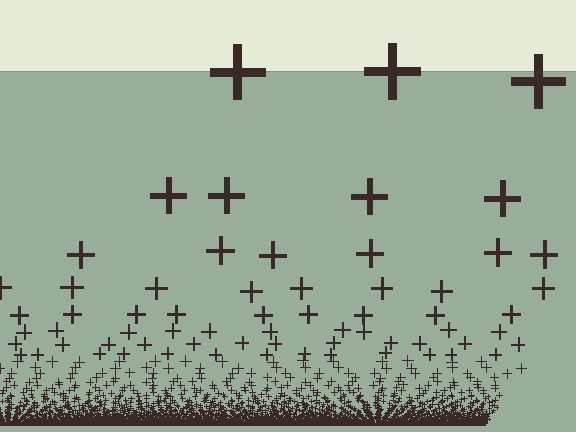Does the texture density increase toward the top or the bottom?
Density increases toward the bottom.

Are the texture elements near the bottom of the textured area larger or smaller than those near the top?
Smaller. The gradient is inverted — elements near the bottom are smaller and denser.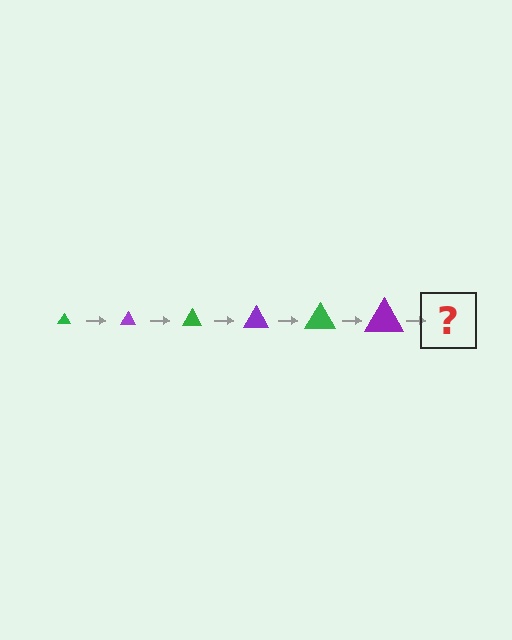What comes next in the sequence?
The next element should be a green triangle, larger than the previous one.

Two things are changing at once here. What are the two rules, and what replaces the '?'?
The two rules are that the triangle grows larger each step and the color cycles through green and purple. The '?' should be a green triangle, larger than the previous one.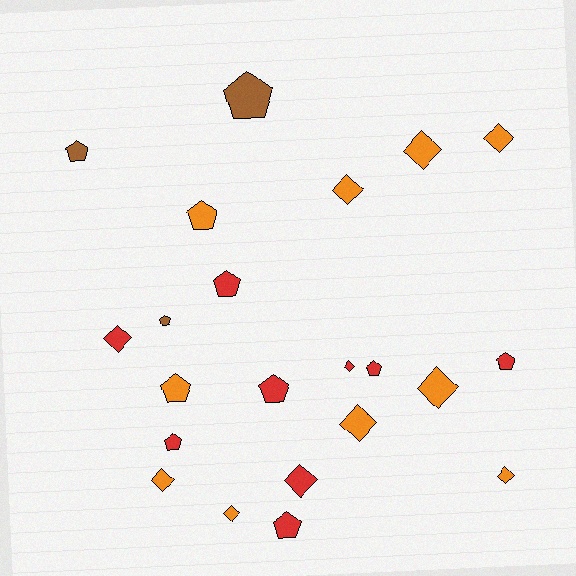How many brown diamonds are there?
There are no brown diamonds.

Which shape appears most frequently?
Pentagon, with 11 objects.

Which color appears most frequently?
Orange, with 10 objects.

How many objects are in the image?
There are 22 objects.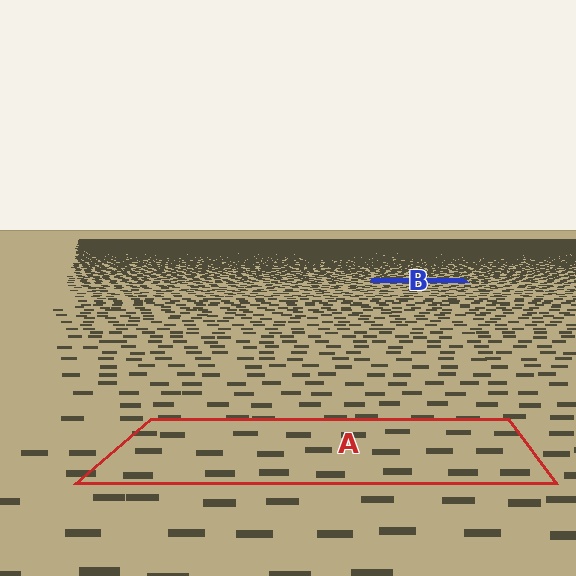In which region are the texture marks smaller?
The texture marks are smaller in region B, because it is farther away.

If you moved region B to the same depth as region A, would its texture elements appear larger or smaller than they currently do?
They would appear larger. At a closer depth, the same texture elements are projected at a bigger on-screen size.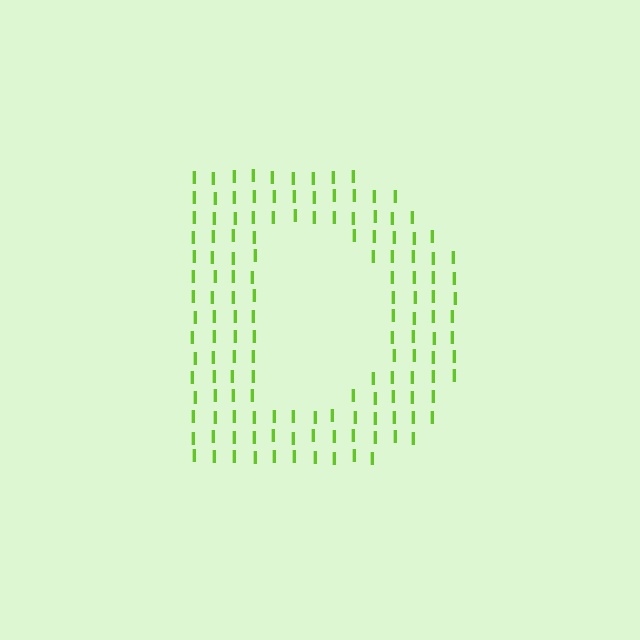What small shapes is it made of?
It is made of small letter I's.